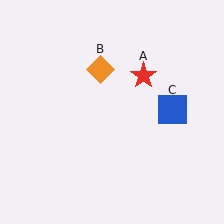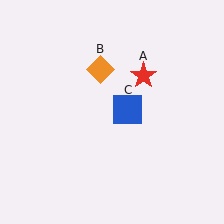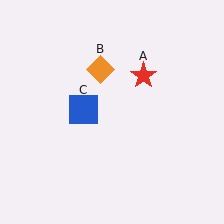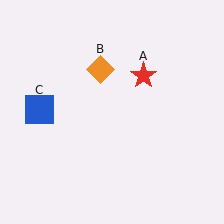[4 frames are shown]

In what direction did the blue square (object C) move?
The blue square (object C) moved left.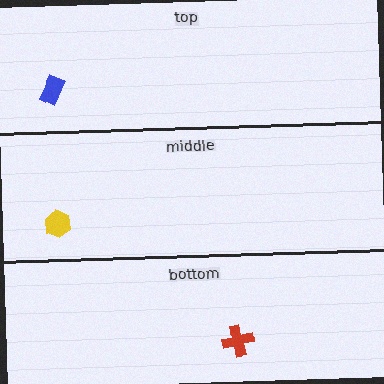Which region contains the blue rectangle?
The top region.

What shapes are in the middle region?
The yellow hexagon.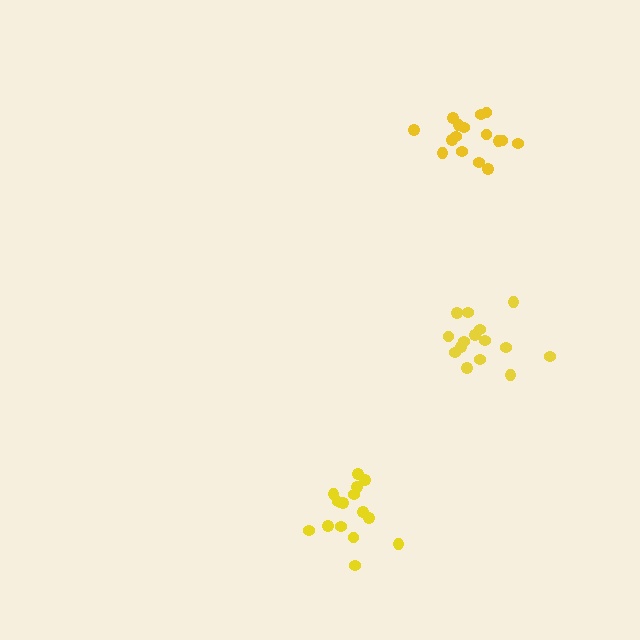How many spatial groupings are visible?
There are 3 spatial groupings.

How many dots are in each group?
Group 1: 16 dots, Group 2: 15 dots, Group 3: 16 dots (47 total).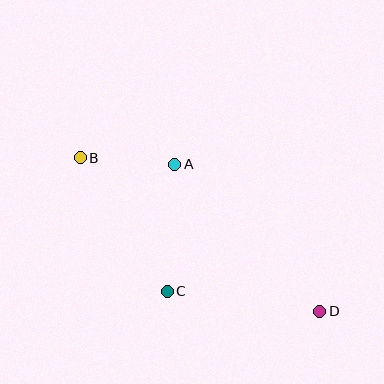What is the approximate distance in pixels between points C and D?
The distance between C and D is approximately 154 pixels.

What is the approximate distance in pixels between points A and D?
The distance between A and D is approximately 206 pixels.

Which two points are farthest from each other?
Points B and D are farthest from each other.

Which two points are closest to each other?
Points A and B are closest to each other.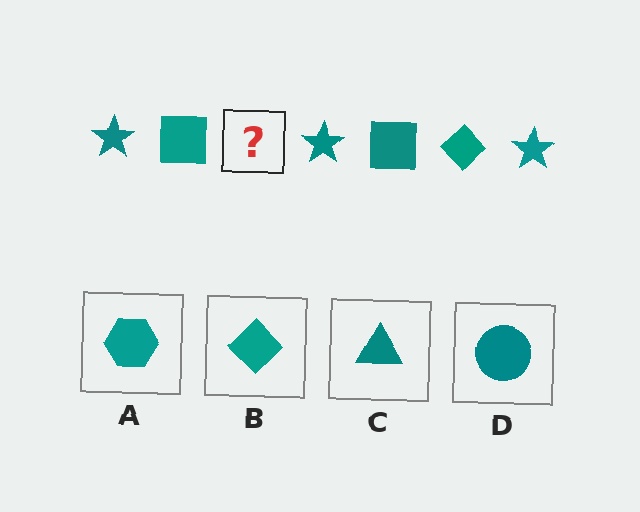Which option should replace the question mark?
Option B.